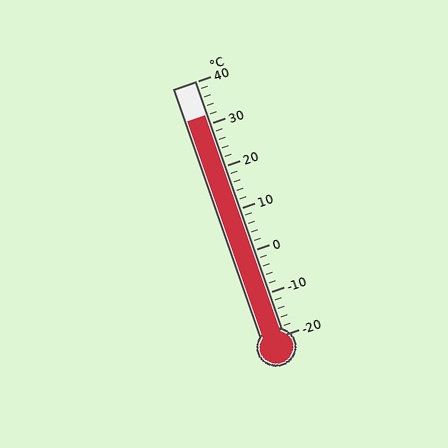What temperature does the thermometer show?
The thermometer shows approximately 32°C.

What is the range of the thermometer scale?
The thermometer scale ranges from -20°C to 40°C.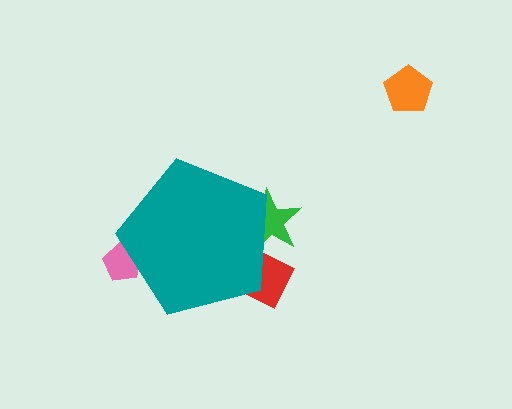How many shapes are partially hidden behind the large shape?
3 shapes are partially hidden.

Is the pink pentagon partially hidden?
Yes, the pink pentagon is partially hidden behind the teal pentagon.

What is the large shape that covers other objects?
A teal pentagon.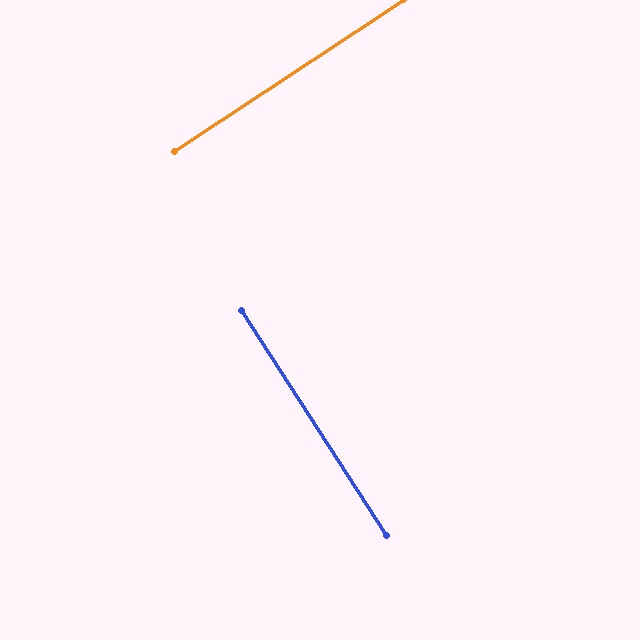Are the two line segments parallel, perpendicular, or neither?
Perpendicular — they meet at approximately 89°.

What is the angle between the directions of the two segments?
Approximately 89 degrees.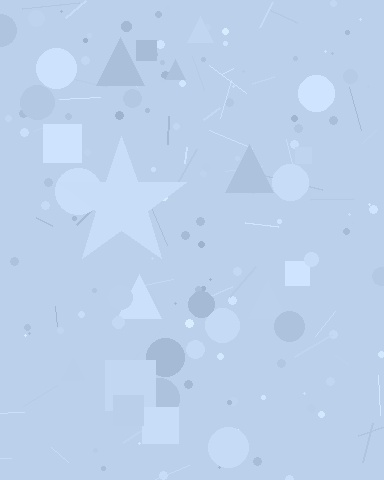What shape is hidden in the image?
A star is hidden in the image.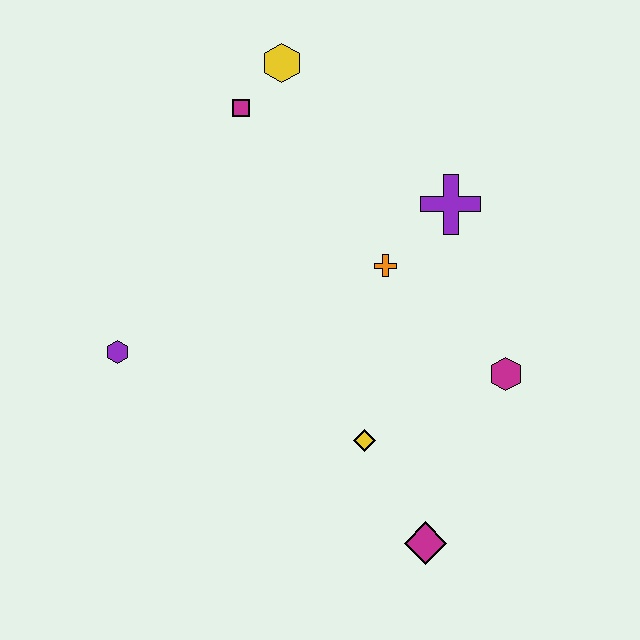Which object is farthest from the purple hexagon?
The magenta hexagon is farthest from the purple hexagon.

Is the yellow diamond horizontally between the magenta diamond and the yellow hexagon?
Yes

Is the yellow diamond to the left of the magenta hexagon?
Yes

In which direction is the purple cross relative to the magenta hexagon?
The purple cross is above the magenta hexagon.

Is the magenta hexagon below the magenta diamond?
No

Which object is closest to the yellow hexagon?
The magenta square is closest to the yellow hexagon.